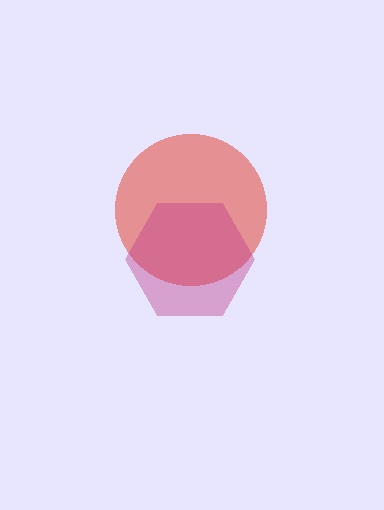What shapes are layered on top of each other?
The layered shapes are: a red circle, a magenta hexagon.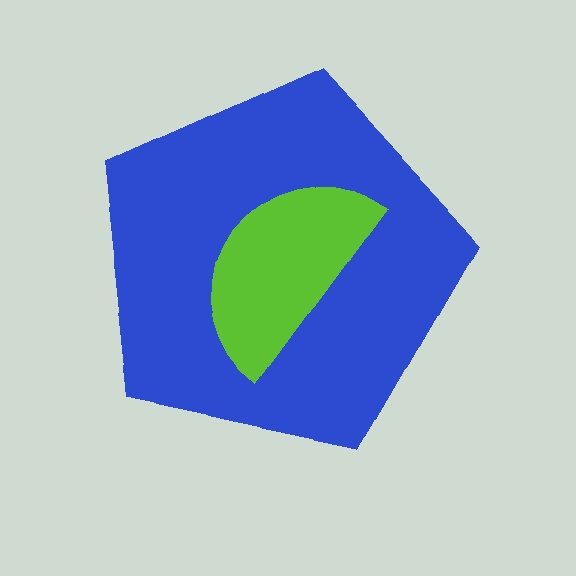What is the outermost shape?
The blue pentagon.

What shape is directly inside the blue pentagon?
The lime semicircle.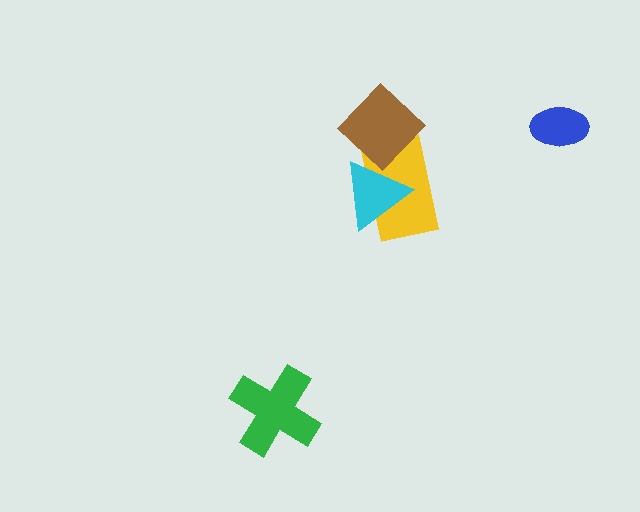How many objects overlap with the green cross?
0 objects overlap with the green cross.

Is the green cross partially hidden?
No, no other shape covers it.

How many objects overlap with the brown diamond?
1 object overlaps with the brown diamond.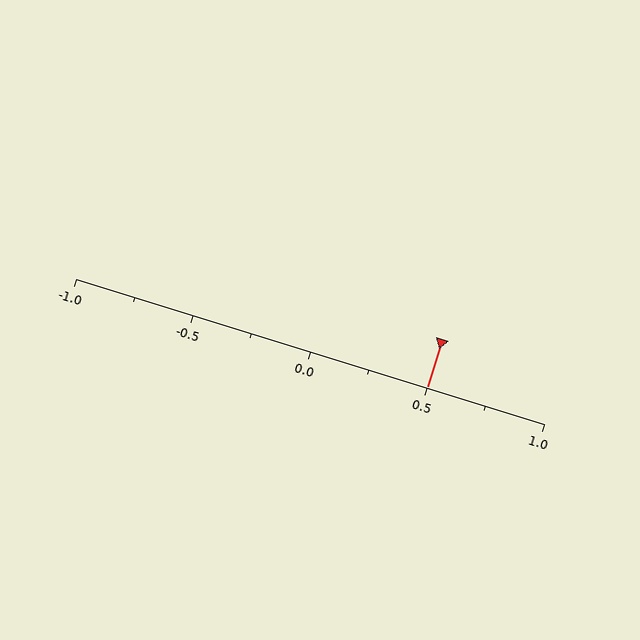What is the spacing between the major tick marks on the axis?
The major ticks are spaced 0.5 apart.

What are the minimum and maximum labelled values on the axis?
The axis runs from -1.0 to 1.0.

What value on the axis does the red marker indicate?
The marker indicates approximately 0.5.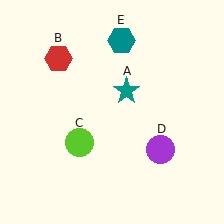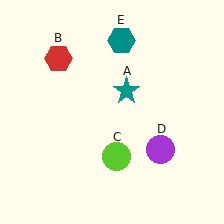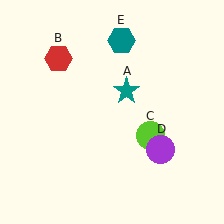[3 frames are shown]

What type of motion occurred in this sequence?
The lime circle (object C) rotated counterclockwise around the center of the scene.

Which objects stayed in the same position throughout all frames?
Teal star (object A) and red hexagon (object B) and purple circle (object D) and teal hexagon (object E) remained stationary.